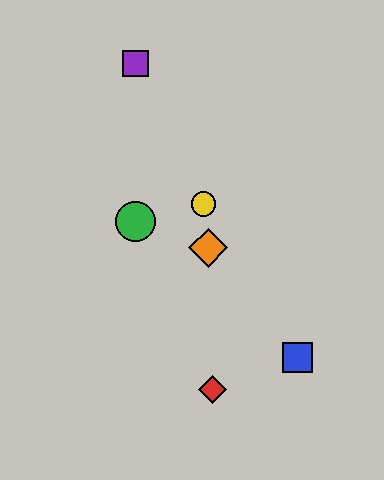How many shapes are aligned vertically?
2 shapes (the green circle, the purple square) are aligned vertically.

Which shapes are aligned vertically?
The green circle, the purple square are aligned vertically.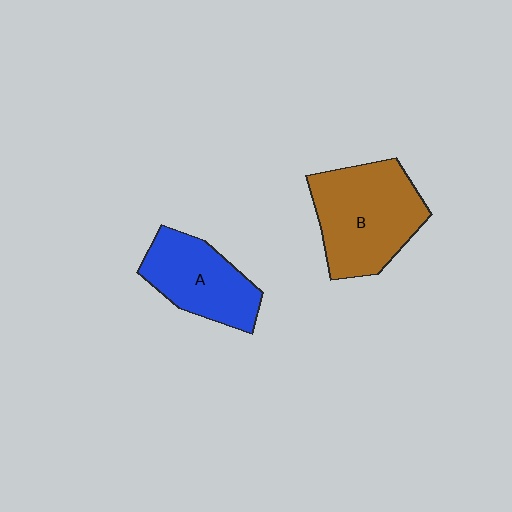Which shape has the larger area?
Shape B (brown).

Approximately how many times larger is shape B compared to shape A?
Approximately 1.4 times.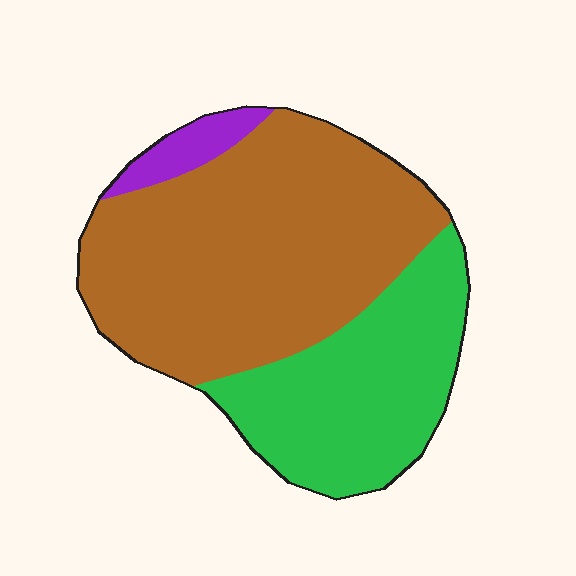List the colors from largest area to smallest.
From largest to smallest: brown, green, purple.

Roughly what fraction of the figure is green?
Green covers about 35% of the figure.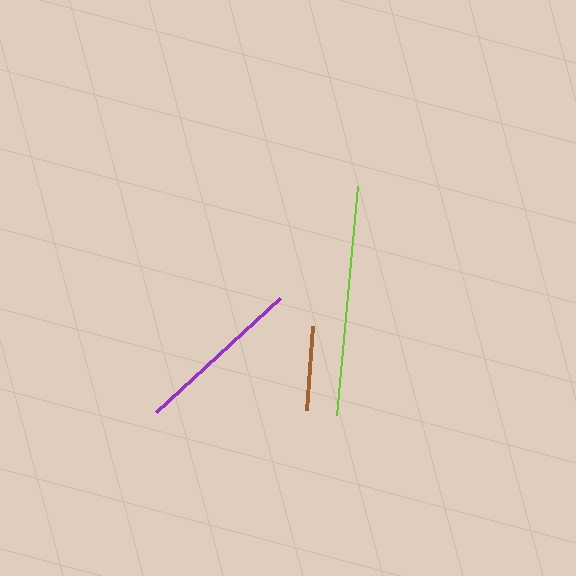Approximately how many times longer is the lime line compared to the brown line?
The lime line is approximately 2.7 times the length of the brown line.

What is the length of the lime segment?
The lime segment is approximately 229 pixels long.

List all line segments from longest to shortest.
From longest to shortest: lime, purple, brown.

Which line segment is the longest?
The lime line is the longest at approximately 229 pixels.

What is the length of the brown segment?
The brown segment is approximately 85 pixels long.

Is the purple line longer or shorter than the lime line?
The lime line is longer than the purple line.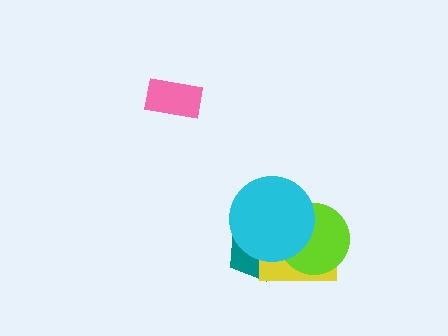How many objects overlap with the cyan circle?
3 objects overlap with the cyan circle.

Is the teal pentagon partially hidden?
Yes, it is partially covered by another shape.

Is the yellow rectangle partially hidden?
Yes, it is partially covered by another shape.